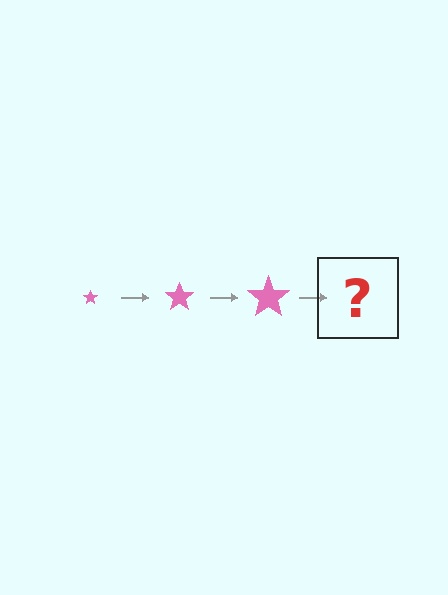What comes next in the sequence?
The next element should be a pink star, larger than the previous one.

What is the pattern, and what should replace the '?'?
The pattern is that the star gets progressively larger each step. The '?' should be a pink star, larger than the previous one.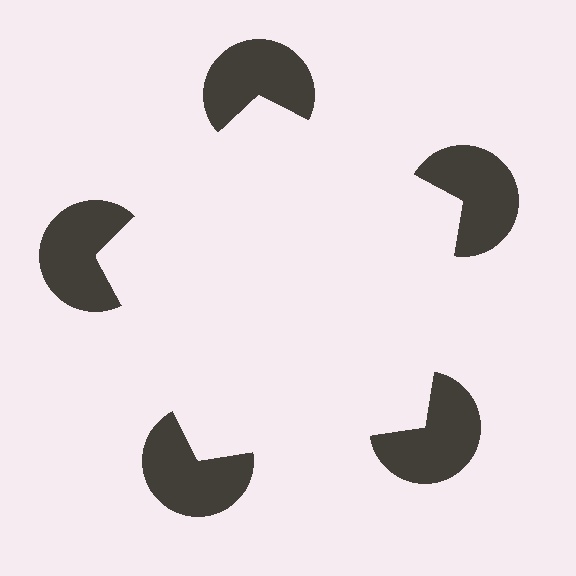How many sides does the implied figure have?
5 sides.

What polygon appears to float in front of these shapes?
An illusory pentagon — its edges are inferred from the aligned wedge cuts in the pac-man discs, not physically drawn.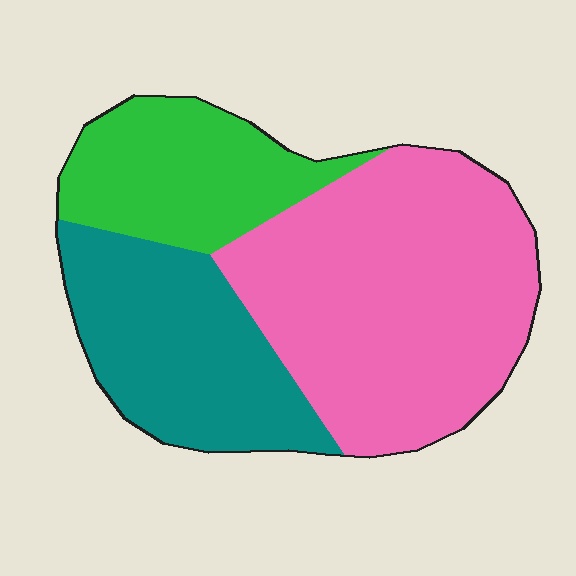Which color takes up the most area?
Pink, at roughly 50%.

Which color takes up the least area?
Green, at roughly 20%.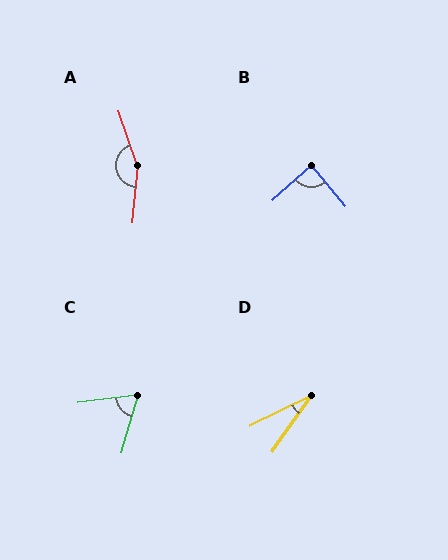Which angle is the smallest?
D, at approximately 29 degrees.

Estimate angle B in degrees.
Approximately 88 degrees.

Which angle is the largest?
A, at approximately 155 degrees.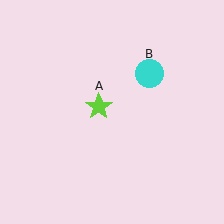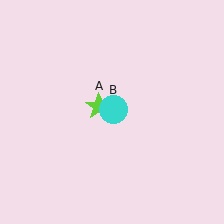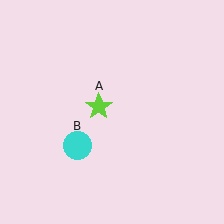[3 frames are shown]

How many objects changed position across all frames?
1 object changed position: cyan circle (object B).